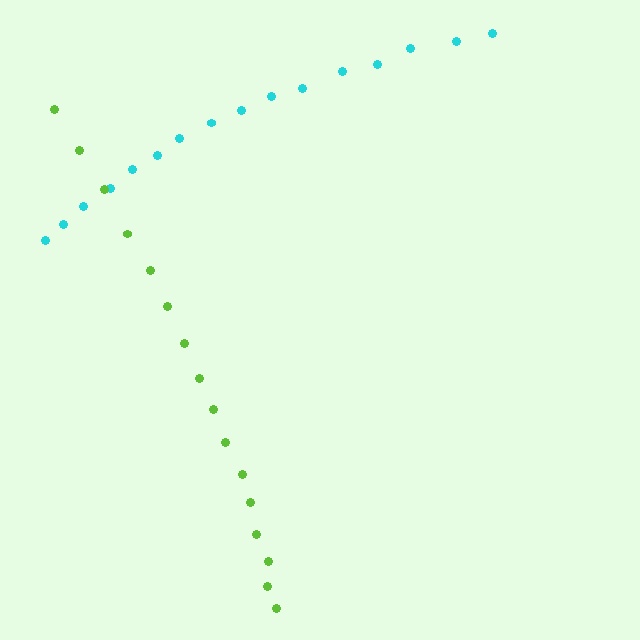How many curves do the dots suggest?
There are 2 distinct paths.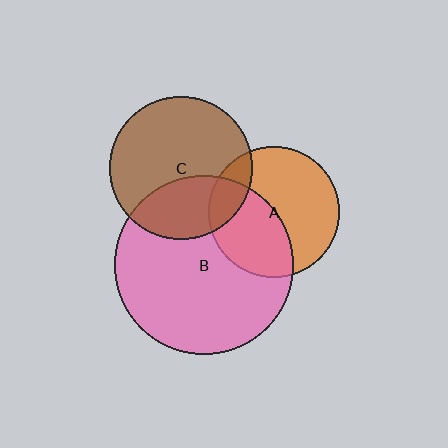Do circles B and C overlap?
Yes.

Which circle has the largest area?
Circle B (pink).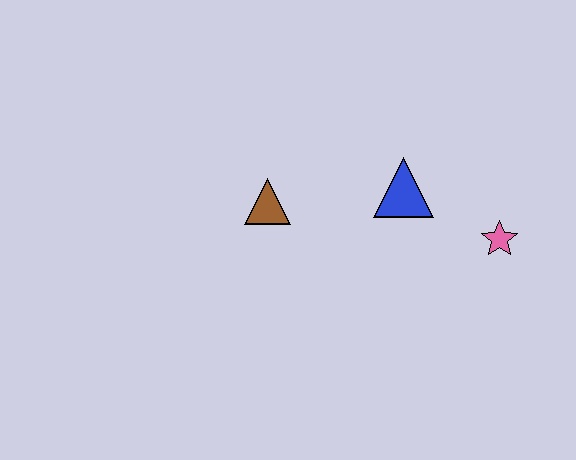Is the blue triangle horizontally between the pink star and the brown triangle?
Yes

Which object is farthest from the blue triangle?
The brown triangle is farthest from the blue triangle.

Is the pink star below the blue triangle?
Yes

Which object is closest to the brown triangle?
The blue triangle is closest to the brown triangle.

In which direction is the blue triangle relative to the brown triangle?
The blue triangle is to the right of the brown triangle.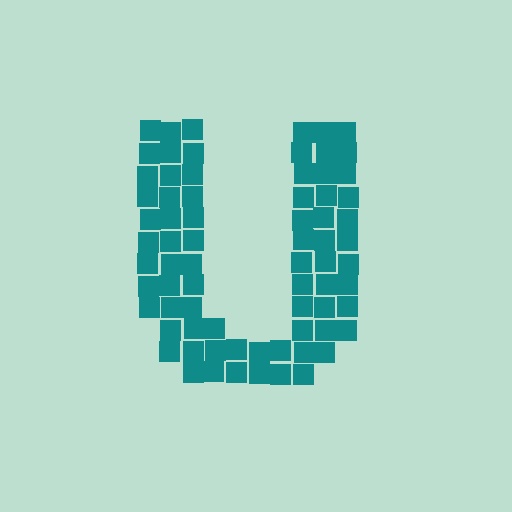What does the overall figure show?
The overall figure shows the letter U.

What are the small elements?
The small elements are squares.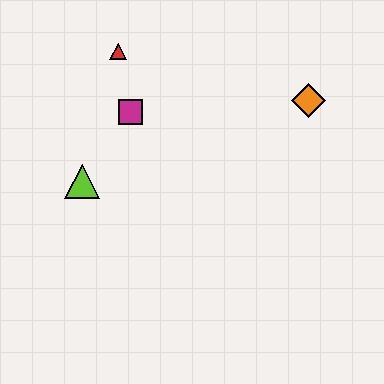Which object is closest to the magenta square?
The red triangle is closest to the magenta square.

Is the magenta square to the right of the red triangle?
Yes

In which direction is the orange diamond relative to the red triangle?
The orange diamond is to the right of the red triangle.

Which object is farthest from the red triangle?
The orange diamond is farthest from the red triangle.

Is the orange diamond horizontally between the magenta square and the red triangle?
No